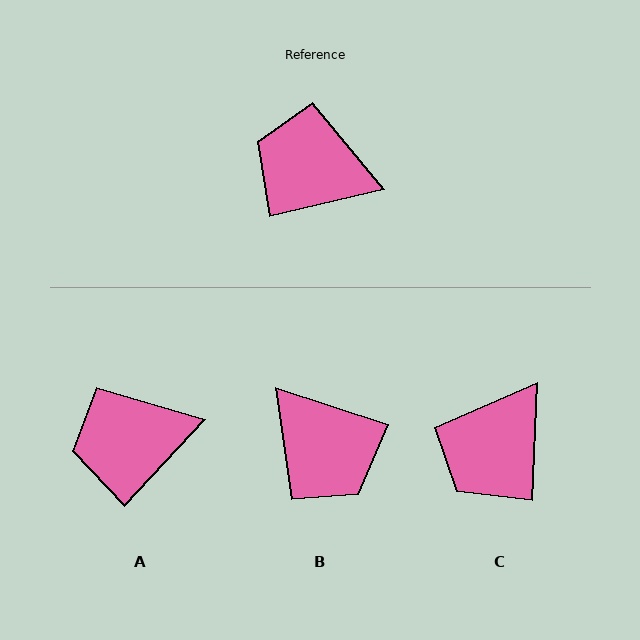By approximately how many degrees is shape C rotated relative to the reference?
Approximately 74 degrees counter-clockwise.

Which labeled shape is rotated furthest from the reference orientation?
B, about 148 degrees away.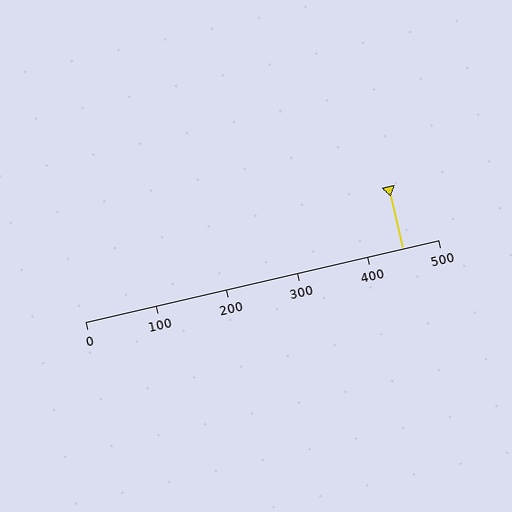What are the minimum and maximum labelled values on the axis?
The axis runs from 0 to 500.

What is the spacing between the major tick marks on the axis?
The major ticks are spaced 100 apart.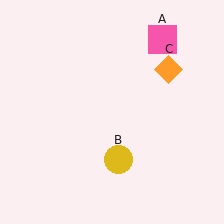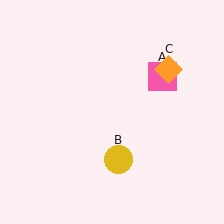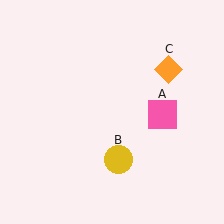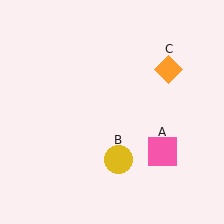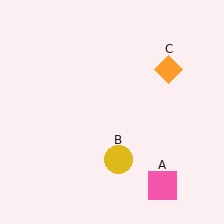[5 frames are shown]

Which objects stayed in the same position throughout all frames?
Yellow circle (object B) and orange diamond (object C) remained stationary.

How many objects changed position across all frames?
1 object changed position: pink square (object A).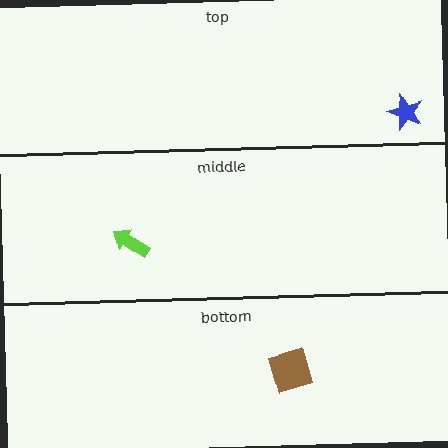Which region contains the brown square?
The bottom region.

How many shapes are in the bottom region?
1.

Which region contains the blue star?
The top region.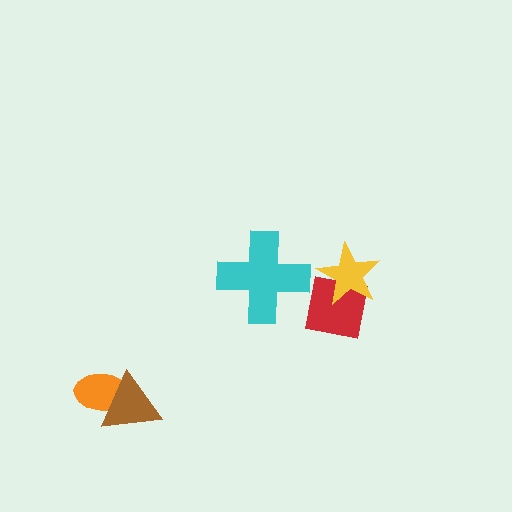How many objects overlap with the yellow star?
1 object overlaps with the yellow star.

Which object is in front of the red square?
The yellow star is in front of the red square.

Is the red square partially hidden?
Yes, it is partially covered by another shape.